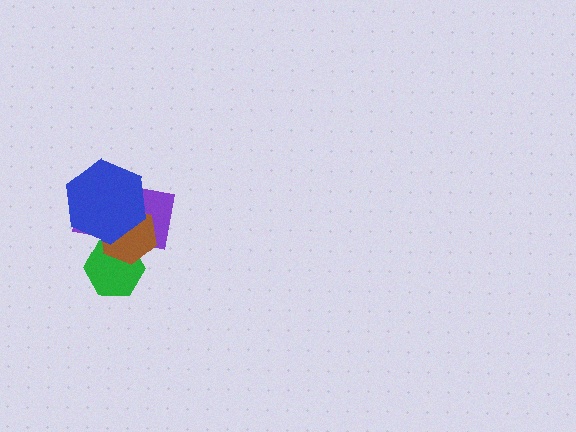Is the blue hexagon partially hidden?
No, no other shape covers it.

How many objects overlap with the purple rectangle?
3 objects overlap with the purple rectangle.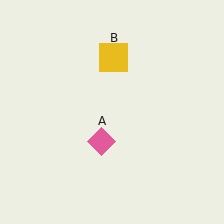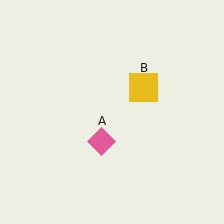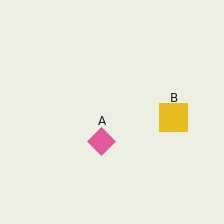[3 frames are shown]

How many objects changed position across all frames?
1 object changed position: yellow square (object B).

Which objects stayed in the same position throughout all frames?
Pink diamond (object A) remained stationary.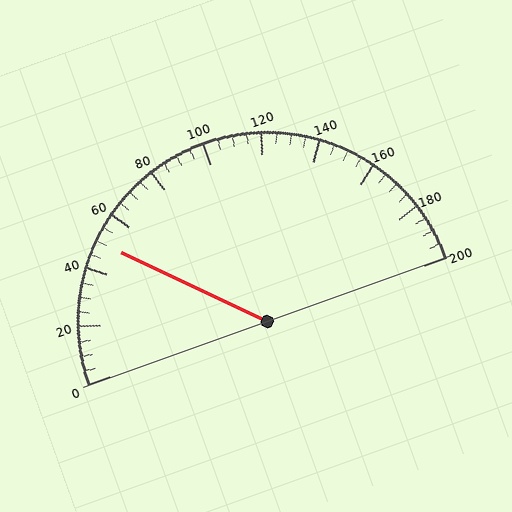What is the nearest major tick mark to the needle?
The nearest major tick mark is 40.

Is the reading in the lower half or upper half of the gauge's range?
The reading is in the lower half of the range (0 to 200).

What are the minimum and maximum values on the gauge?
The gauge ranges from 0 to 200.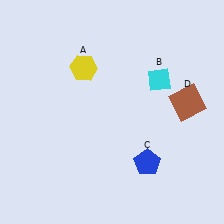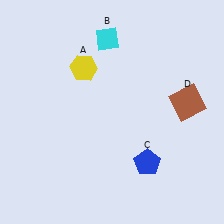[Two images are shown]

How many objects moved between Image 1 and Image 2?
1 object moved between the two images.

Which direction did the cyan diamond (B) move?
The cyan diamond (B) moved left.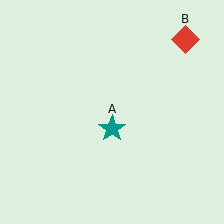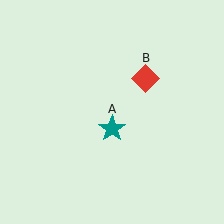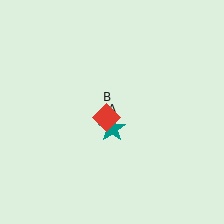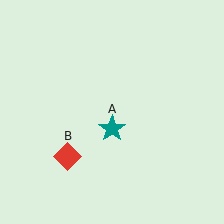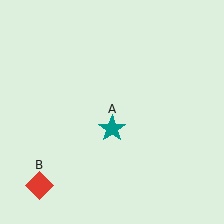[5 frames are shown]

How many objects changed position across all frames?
1 object changed position: red diamond (object B).